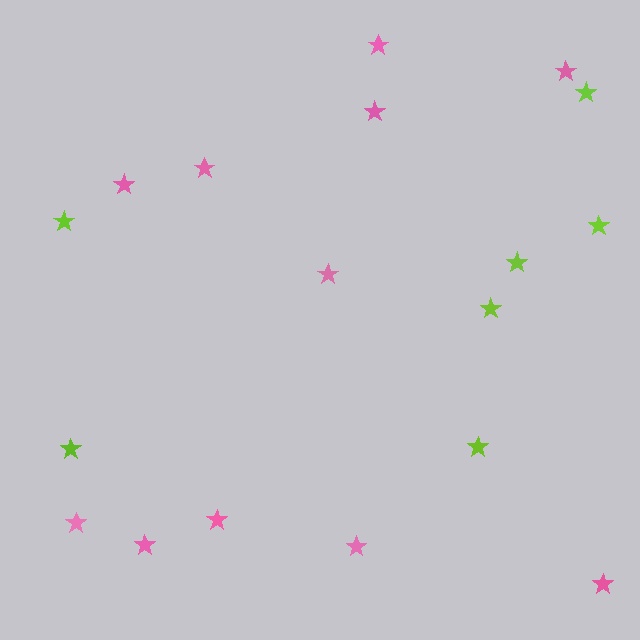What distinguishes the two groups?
There are 2 groups: one group of lime stars (7) and one group of pink stars (11).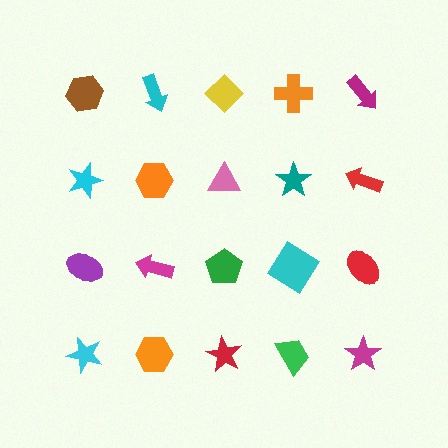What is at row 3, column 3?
A green pentagon.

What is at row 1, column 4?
An orange cross.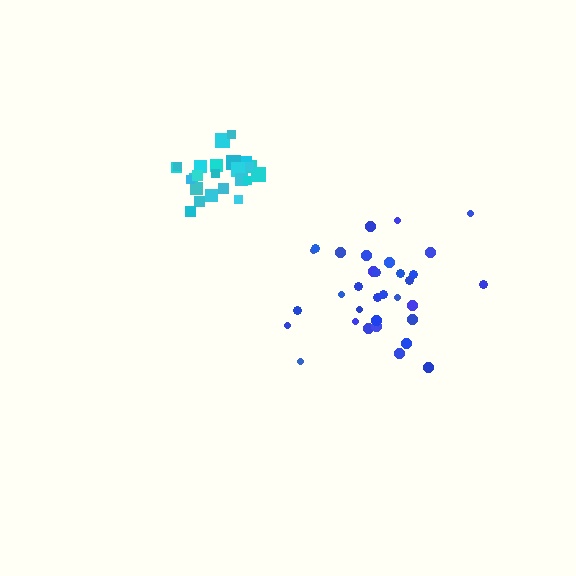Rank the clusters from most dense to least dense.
cyan, blue.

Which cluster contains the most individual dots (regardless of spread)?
Blue (34).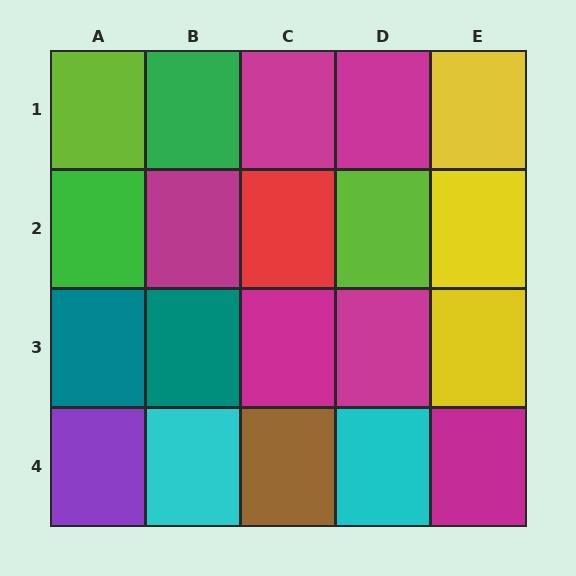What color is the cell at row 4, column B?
Cyan.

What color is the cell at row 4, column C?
Brown.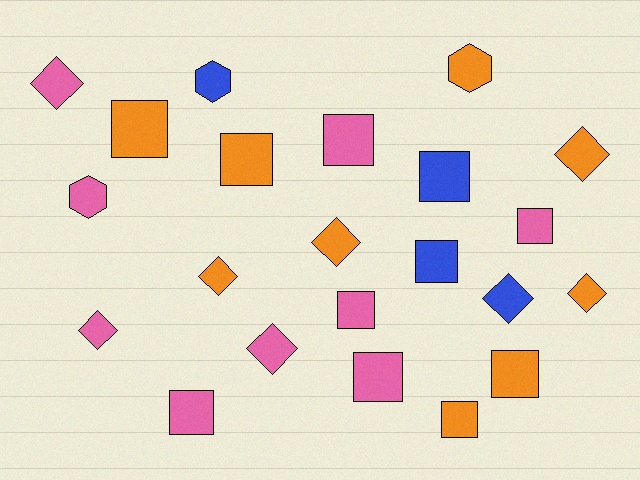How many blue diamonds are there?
There is 1 blue diamond.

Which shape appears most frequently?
Square, with 11 objects.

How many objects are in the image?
There are 22 objects.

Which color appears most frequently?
Pink, with 9 objects.